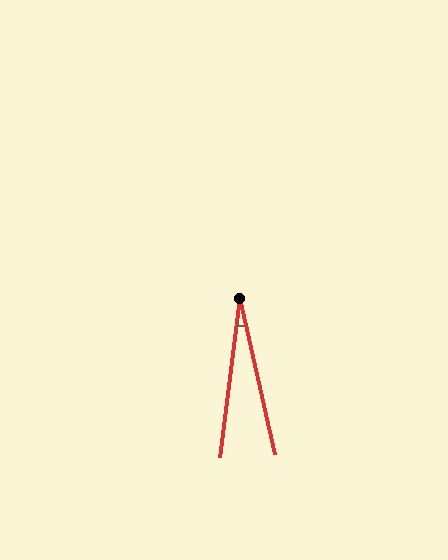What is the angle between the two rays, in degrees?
Approximately 20 degrees.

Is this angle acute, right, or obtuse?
It is acute.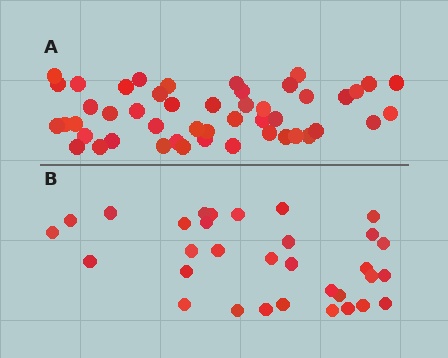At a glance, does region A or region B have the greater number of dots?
Region A (the top region) has more dots.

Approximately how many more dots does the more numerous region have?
Region A has approximately 15 more dots than region B.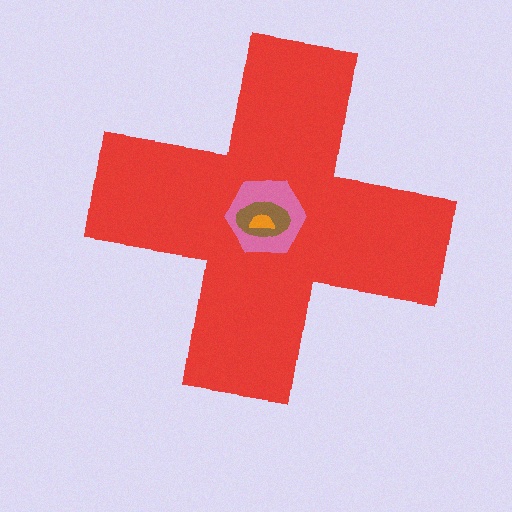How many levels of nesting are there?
4.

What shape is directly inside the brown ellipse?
The orange semicircle.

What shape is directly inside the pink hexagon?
The brown ellipse.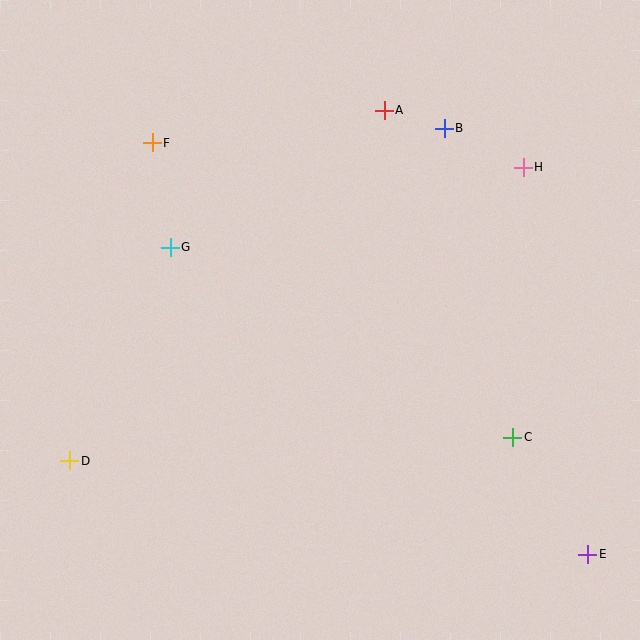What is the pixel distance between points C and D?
The distance between C and D is 444 pixels.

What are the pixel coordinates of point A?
Point A is at (384, 110).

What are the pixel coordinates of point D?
Point D is at (70, 461).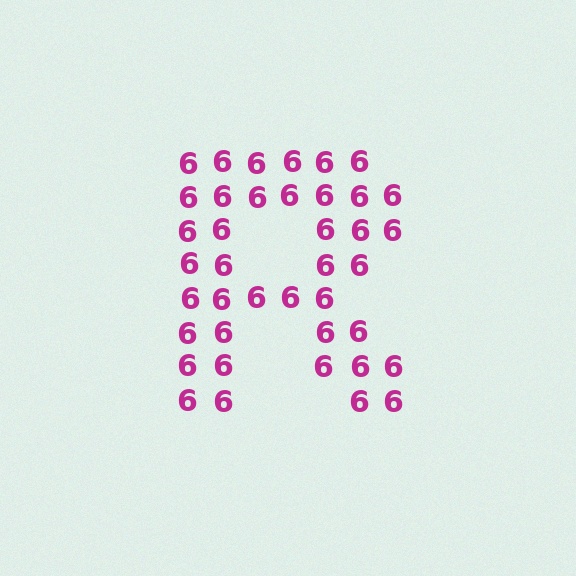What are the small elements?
The small elements are digit 6's.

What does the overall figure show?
The overall figure shows the letter R.